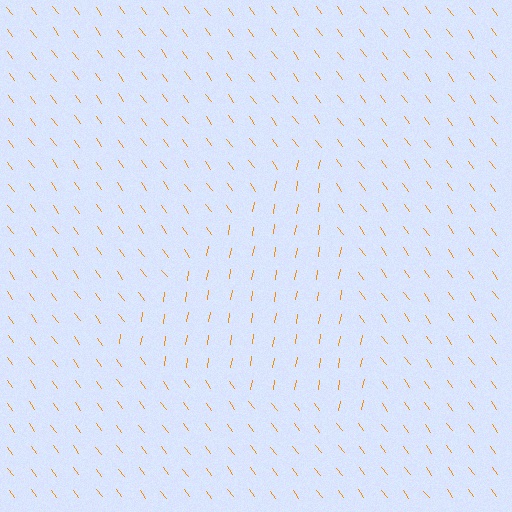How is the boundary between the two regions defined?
The boundary is defined purely by a change in line orientation (approximately 45 degrees difference). All lines are the same color and thickness.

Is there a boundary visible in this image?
Yes, there is a texture boundary formed by a change in line orientation.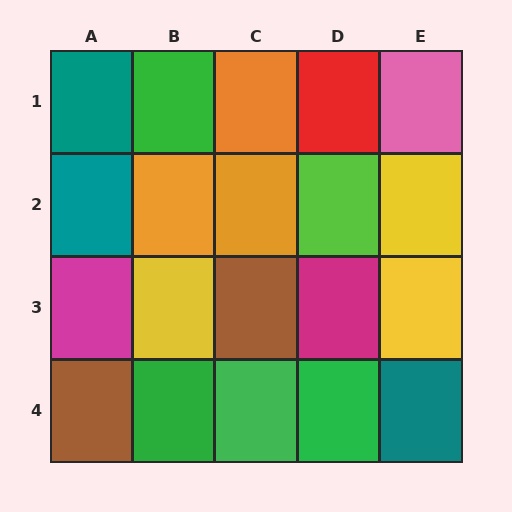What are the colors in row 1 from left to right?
Teal, green, orange, red, pink.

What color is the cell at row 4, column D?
Green.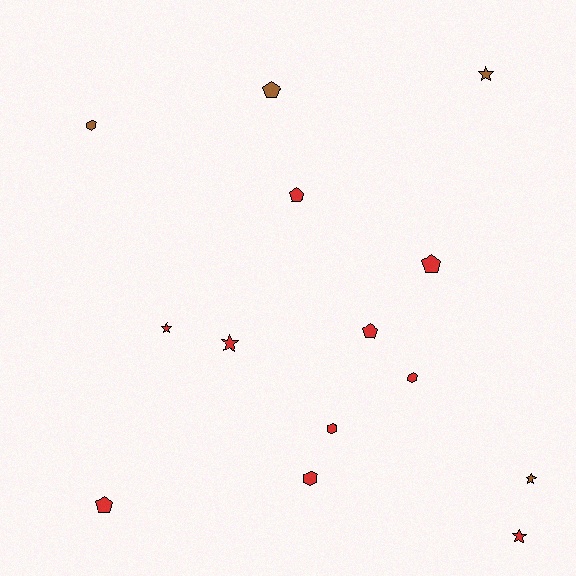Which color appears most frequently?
Red, with 10 objects.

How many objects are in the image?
There are 14 objects.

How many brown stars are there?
There are 2 brown stars.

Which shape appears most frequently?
Star, with 5 objects.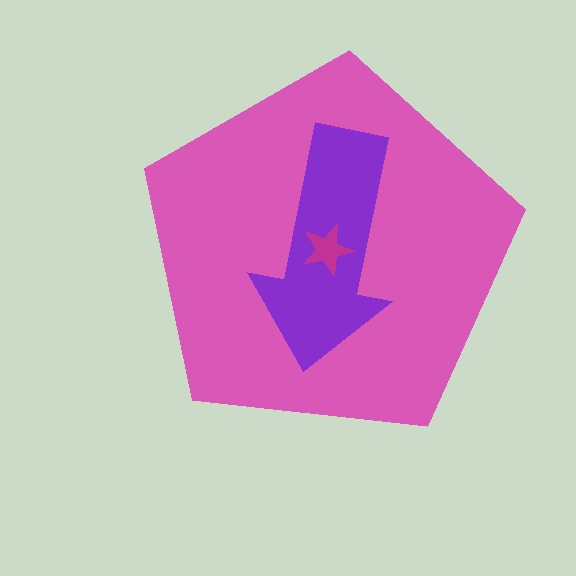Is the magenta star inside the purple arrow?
Yes.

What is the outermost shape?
The pink pentagon.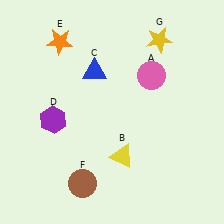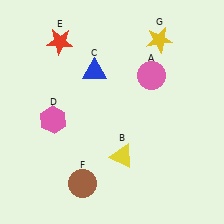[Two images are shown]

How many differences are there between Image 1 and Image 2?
There are 2 differences between the two images.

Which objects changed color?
D changed from purple to pink. E changed from orange to red.